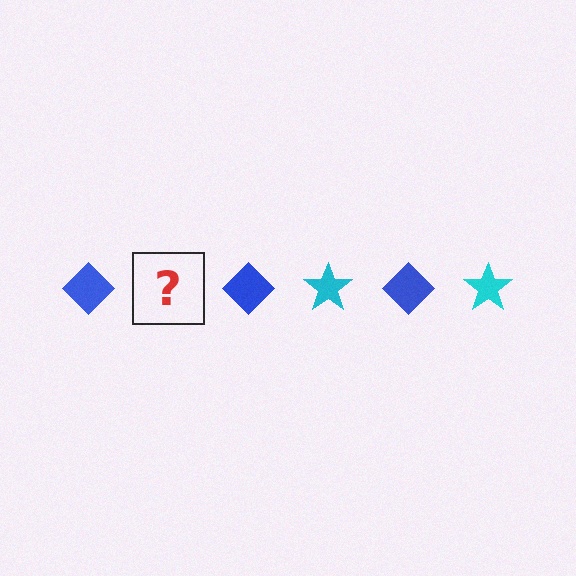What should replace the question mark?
The question mark should be replaced with a cyan star.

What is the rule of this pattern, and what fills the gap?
The rule is that the pattern alternates between blue diamond and cyan star. The gap should be filled with a cyan star.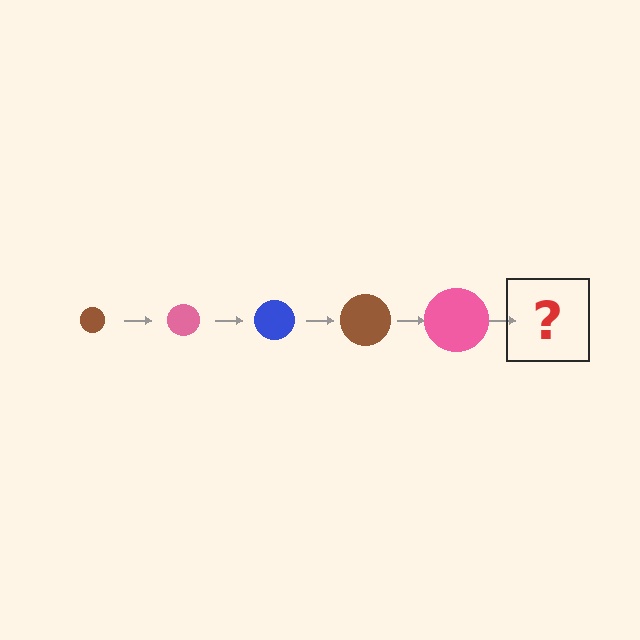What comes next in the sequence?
The next element should be a blue circle, larger than the previous one.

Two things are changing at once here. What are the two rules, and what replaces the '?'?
The two rules are that the circle grows larger each step and the color cycles through brown, pink, and blue. The '?' should be a blue circle, larger than the previous one.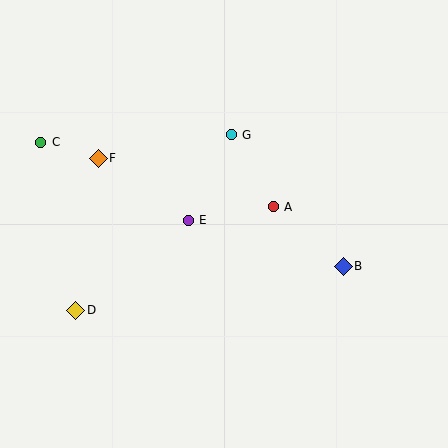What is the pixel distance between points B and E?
The distance between B and E is 162 pixels.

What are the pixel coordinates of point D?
Point D is at (76, 310).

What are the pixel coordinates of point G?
Point G is at (231, 135).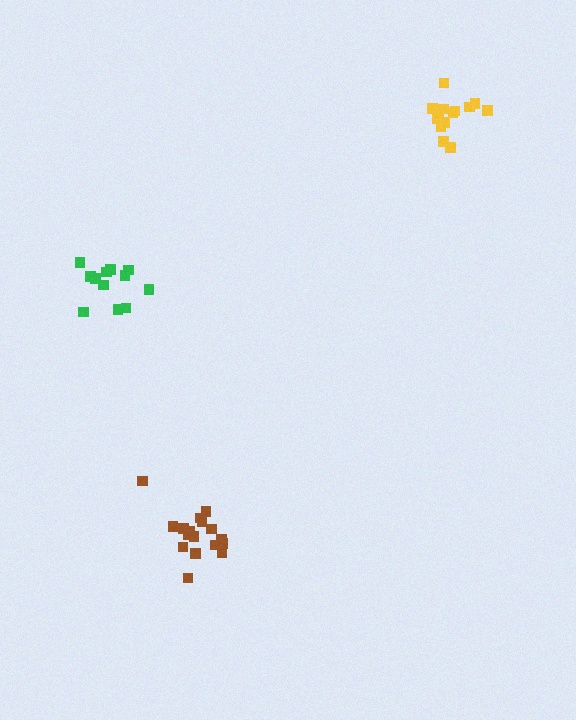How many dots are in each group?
Group 1: 15 dots, Group 2: 17 dots, Group 3: 12 dots (44 total).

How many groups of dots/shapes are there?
There are 3 groups.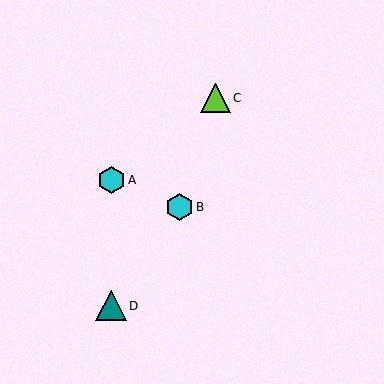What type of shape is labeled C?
Shape C is a lime triangle.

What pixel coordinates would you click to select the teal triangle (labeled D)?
Click at (111, 306) to select the teal triangle D.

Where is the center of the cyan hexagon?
The center of the cyan hexagon is at (180, 207).